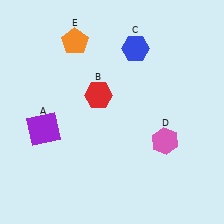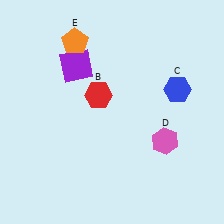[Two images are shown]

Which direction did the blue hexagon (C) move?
The blue hexagon (C) moved right.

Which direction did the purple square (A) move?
The purple square (A) moved up.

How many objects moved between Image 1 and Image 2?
2 objects moved between the two images.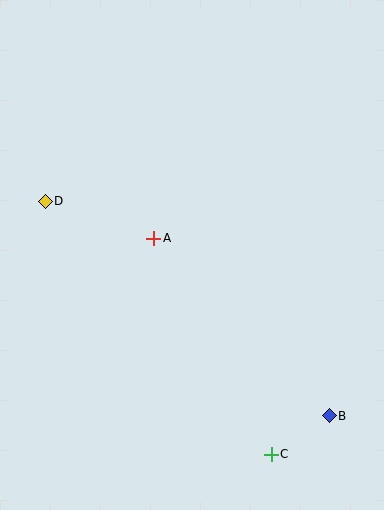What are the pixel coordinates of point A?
Point A is at (154, 238).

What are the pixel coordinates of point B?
Point B is at (329, 416).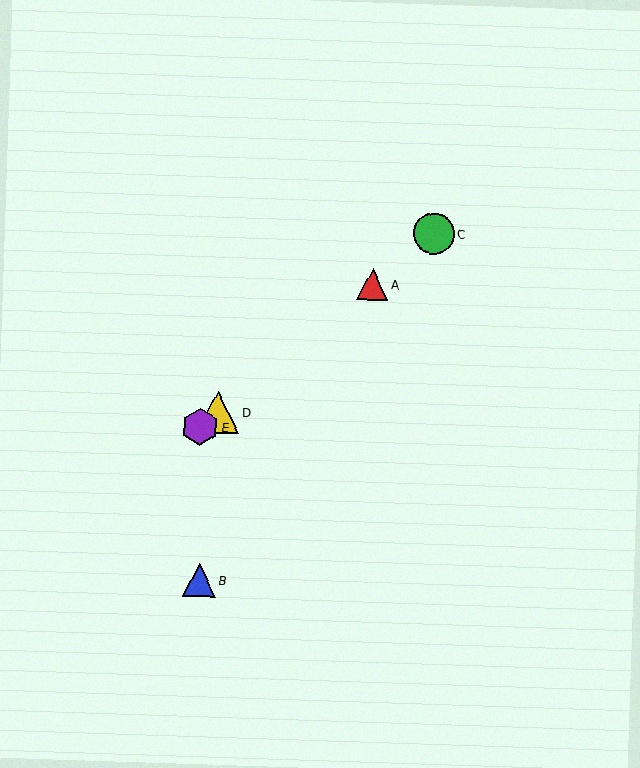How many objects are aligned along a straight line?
4 objects (A, C, D, E) are aligned along a straight line.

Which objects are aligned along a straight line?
Objects A, C, D, E are aligned along a straight line.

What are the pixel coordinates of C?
Object C is at (434, 234).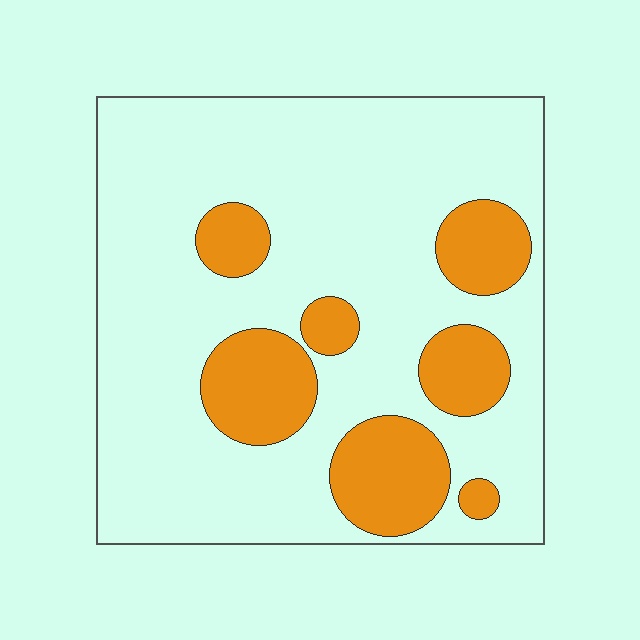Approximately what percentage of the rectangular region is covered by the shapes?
Approximately 25%.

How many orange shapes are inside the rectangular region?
7.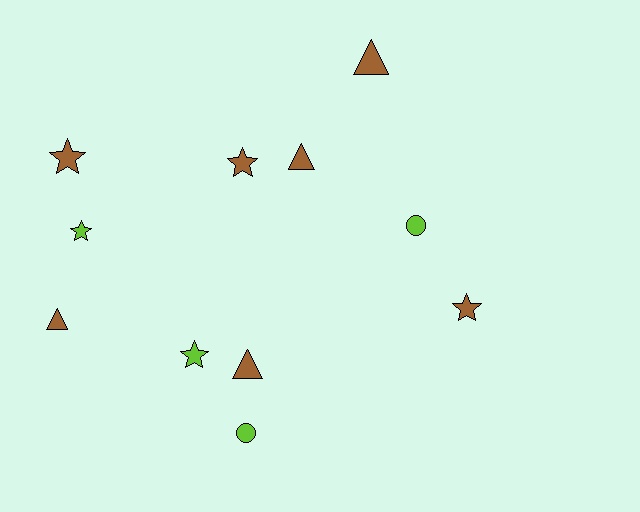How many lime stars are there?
There are 2 lime stars.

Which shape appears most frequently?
Star, with 5 objects.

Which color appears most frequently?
Brown, with 7 objects.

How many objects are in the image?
There are 11 objects.